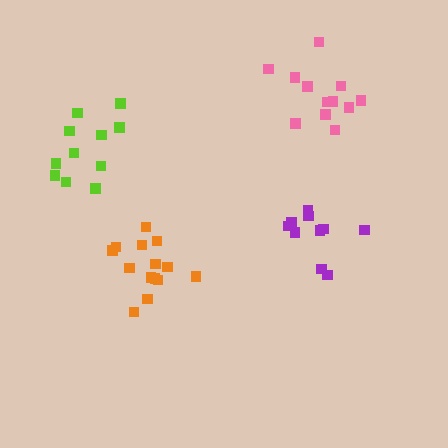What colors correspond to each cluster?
The clusters are colored: lime, pink, orange, purple.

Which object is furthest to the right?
The pink cluster is rightmost.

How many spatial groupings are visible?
There are 4 spatial groupings.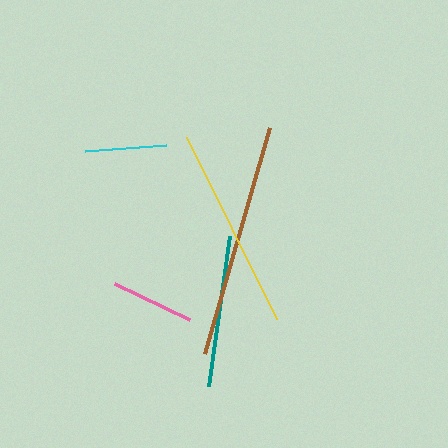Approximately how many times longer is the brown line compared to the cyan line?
The brown line is approximately 2.9 times the length of the cyan line.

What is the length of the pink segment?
The pink segment is approximately 82 pixels long.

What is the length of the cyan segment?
The cyan segment is approximately 81 pixels long.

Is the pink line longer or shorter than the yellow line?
The yellow line is longer than the pink line.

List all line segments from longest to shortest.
From longest to shortest: brown, yellow, teal, pink, cyan.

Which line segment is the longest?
The brown line is the longest at approximately 235 pixels.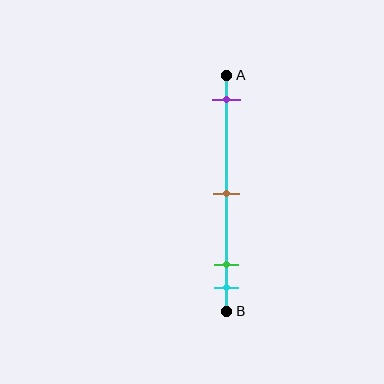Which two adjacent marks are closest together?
The green and cyan marks are the closest adjacent pair.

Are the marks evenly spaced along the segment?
No, the marks are not evenly spaced.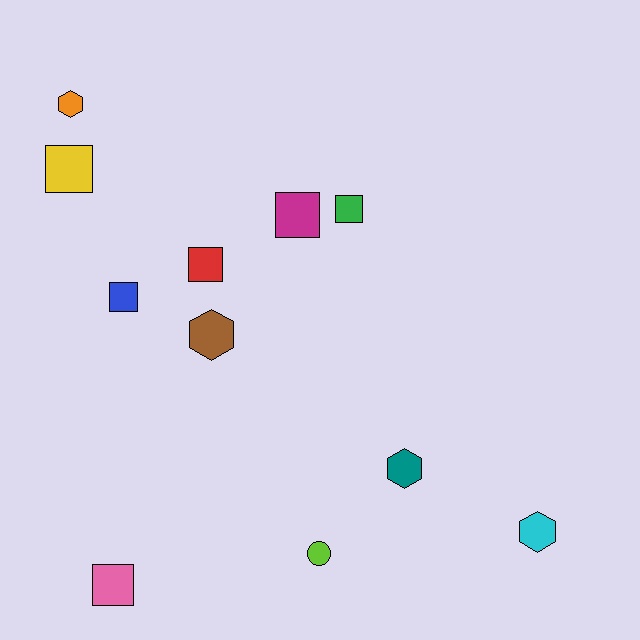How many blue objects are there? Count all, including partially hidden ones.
There is 1 blue object.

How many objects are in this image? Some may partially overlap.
There are 11 objects.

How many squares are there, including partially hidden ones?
There are 6 squares.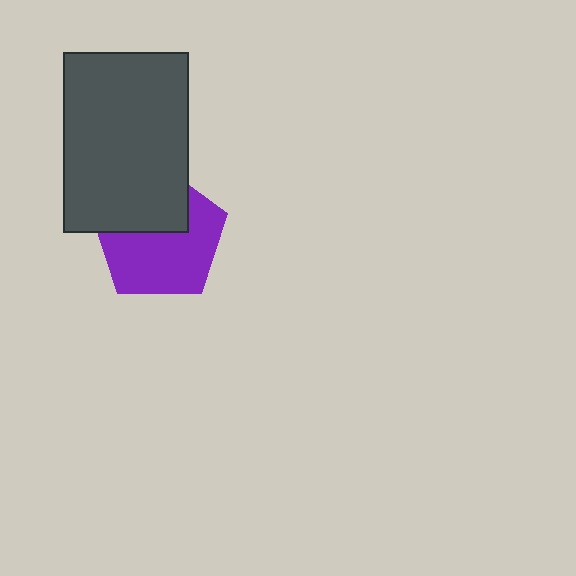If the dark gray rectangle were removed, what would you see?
You would see the complete purple pentagon.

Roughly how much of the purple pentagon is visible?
About half of it is visible (roughly 61%).